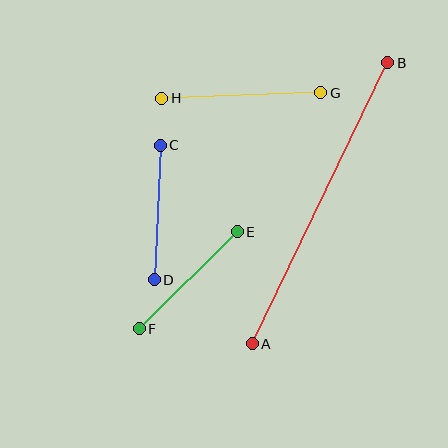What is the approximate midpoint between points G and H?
The midpoint is at approximately (241, 96) pixels.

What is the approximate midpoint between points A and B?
The midpoint is at approximately (320, 203) pixels.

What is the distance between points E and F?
The distance is approximately 138 pixels.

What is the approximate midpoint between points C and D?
The midpoint is at approximately (157, 213) pixels.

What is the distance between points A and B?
The distance is approximately 312 pixels.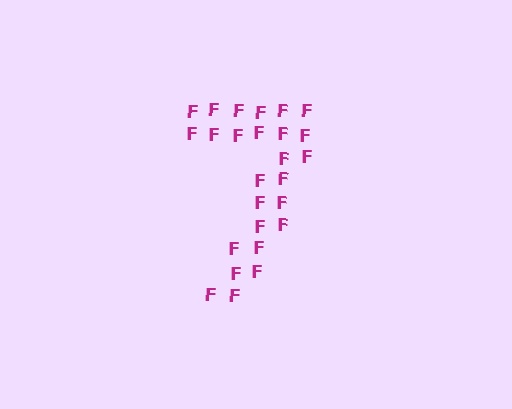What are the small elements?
The small elements are letter F's.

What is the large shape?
The large shape is the digit 7.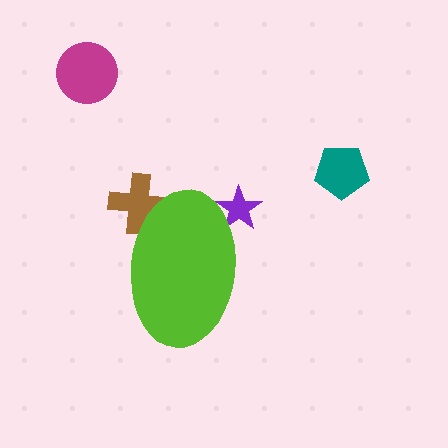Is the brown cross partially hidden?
Yes, the brown cross is partially hidden behind the lime ellipse.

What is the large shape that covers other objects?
A lime ellipse.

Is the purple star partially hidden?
Yes, the purple star is partially hidden behind the lime ellipse.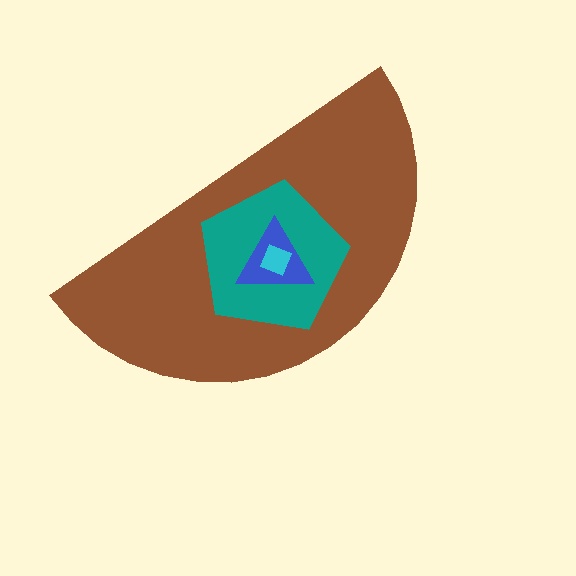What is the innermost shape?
The cyan diamond.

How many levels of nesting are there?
4.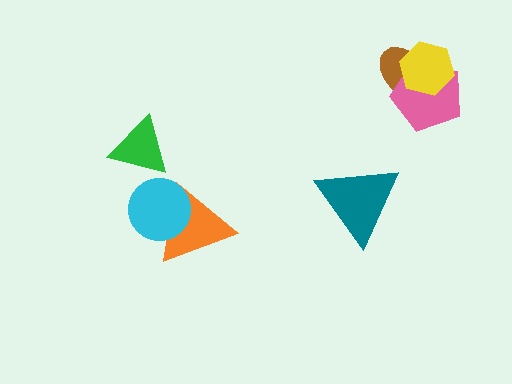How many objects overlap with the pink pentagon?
2 objects overlap with the pink pentagon.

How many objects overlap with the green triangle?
0 objects overlap with the green triangle.